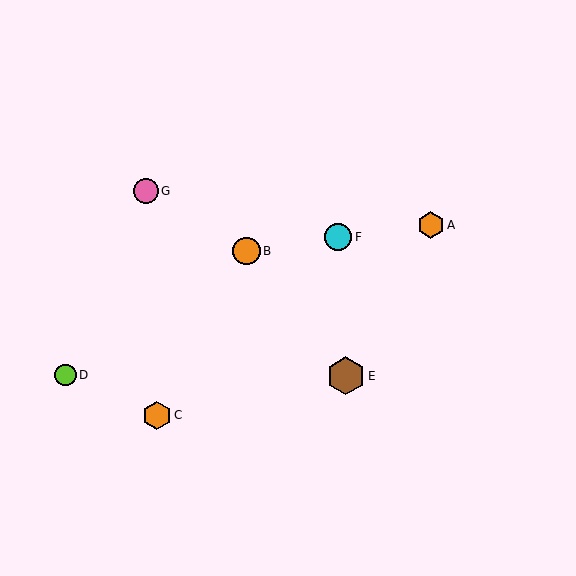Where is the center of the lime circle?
The center of the lime circle is at (65, 375).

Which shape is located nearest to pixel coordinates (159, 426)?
The orange hexagon (labeled C) at (157, 415) is nearest to that location.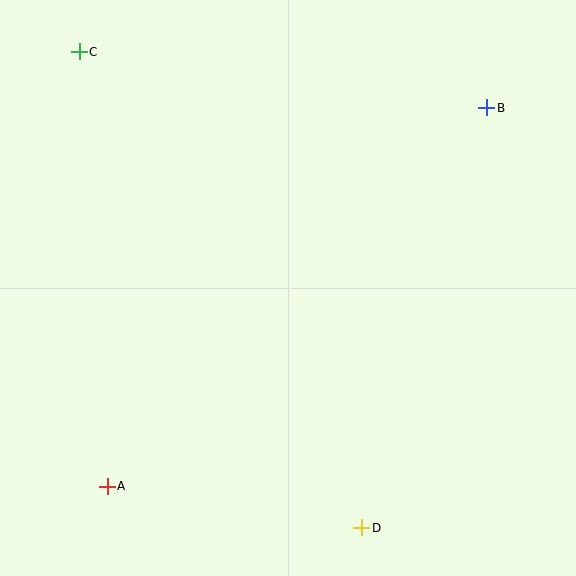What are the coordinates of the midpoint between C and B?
The midpoint between C and B is at (283, 80).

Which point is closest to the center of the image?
Point D at (362, 528) is closest to the center.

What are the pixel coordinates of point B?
Point B is at (486, 108).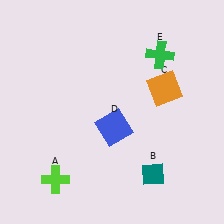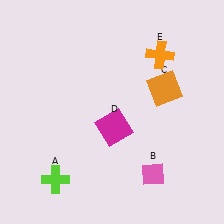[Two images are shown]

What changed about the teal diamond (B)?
In Image 1, B is teal. In Image 2, it changed to pink.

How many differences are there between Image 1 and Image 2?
There are 3 differences between the two images.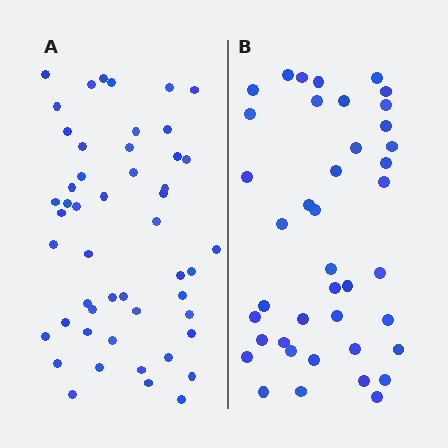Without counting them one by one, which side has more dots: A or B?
Region A (the left region) has more dots.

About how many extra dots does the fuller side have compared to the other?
Region A has roughly 8 or so more dots than region B.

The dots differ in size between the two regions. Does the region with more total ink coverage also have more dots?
No. Region B has more total ink coverage because its dots are larger, but region A actually contains more individual dots. Total area can be misleading — the number of items is what matters here.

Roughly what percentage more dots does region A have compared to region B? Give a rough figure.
About 20% more.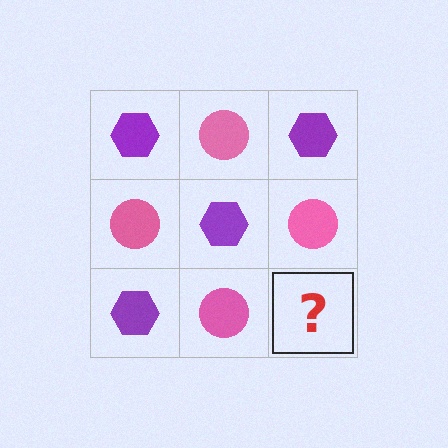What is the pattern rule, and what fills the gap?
The rule is that it alternates purple hexagon and pink circle in a checkerboard pattern. The gap should be filled with a purple hexagon.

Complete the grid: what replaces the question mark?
The question mark should be replaced with a purple hexagon.